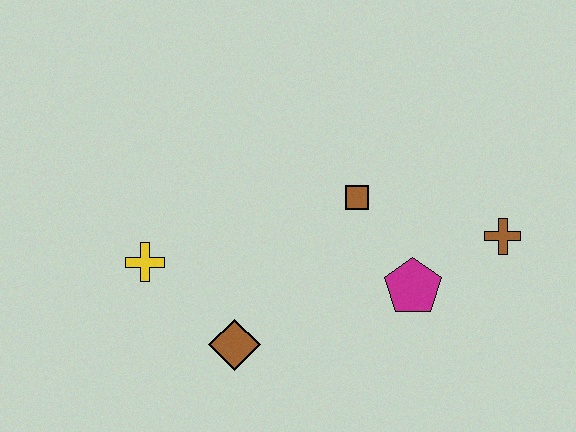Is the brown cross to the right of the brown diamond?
Yes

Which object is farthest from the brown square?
The yellow cross is farthest from the brown square.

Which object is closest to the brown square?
The magenta pentagon is closest to the brown square.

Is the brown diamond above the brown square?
No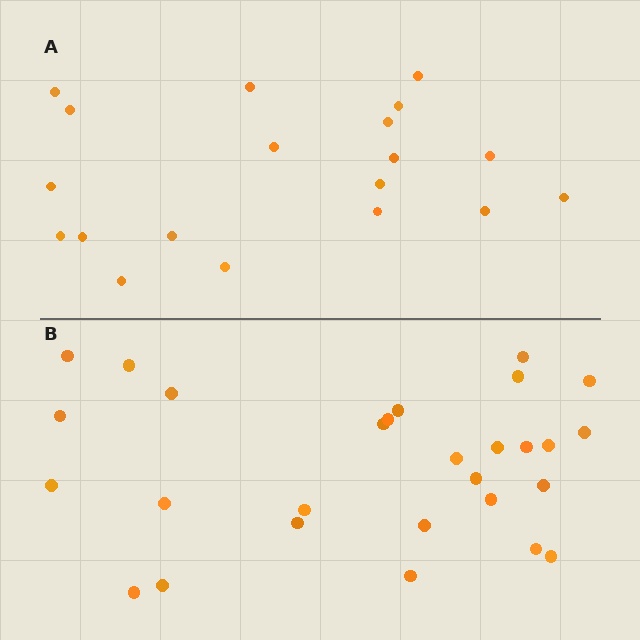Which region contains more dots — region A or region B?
Region B (the bottom region) has more dots.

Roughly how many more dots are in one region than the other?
Region B has roughly 8 or so more dots than region A.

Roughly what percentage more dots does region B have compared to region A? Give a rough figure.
About 45% more.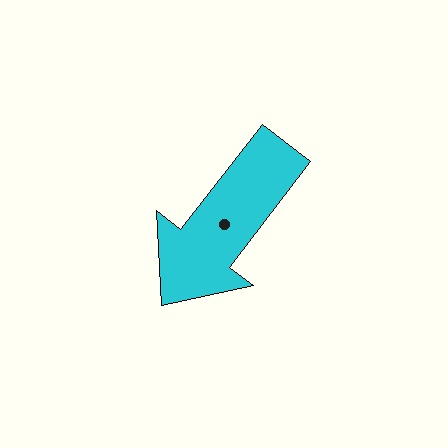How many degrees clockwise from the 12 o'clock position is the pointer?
Approximately 218 degrees.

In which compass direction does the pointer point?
Southwest.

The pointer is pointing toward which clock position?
Roughly 7 o'clock.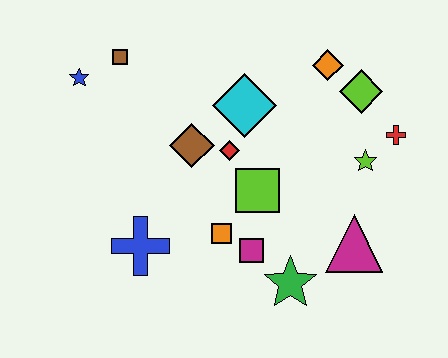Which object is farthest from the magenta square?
The blue star is farthest from the magenta square.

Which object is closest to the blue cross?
The orange square is closest to the blue cross.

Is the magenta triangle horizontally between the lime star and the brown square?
Yes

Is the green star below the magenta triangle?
Yes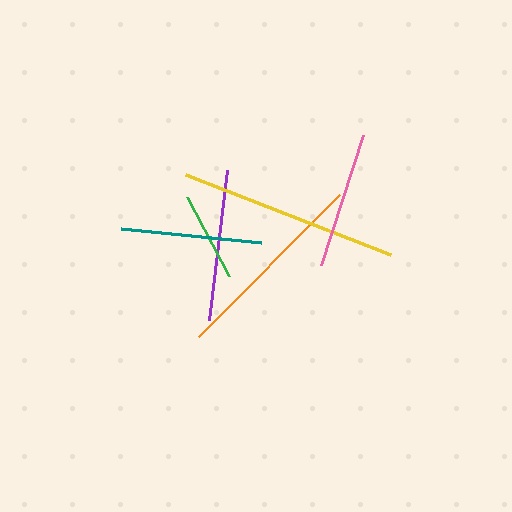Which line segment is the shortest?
The green line is the shortest at approximately 89 pixels.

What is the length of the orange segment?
The orange segment is approximately 199 pixels long.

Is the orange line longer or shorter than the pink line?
The orange line is longer than the pink line.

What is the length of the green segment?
The green segment is approximately 89 pixels long.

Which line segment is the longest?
The yellow line is the longest at approximately 220 pixels.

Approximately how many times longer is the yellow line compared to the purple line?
The yellow line is approximately 1.5 times the length of the purple line.